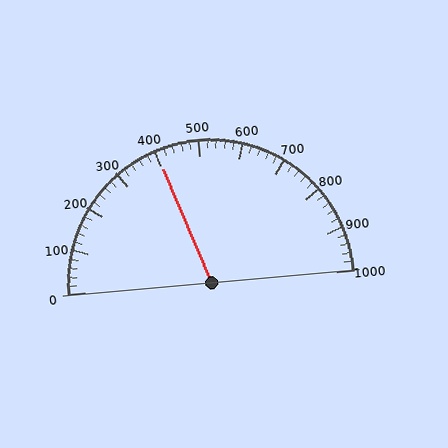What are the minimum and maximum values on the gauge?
The gauge ranges from 0 to 1000.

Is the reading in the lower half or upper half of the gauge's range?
The reading is in the lower half of the range (0 to 1000).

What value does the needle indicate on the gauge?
The needle indicates approximately 400.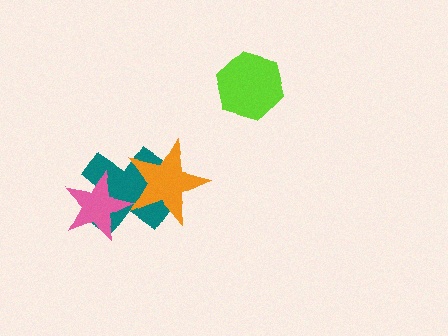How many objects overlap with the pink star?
2 objects overlap with the pink star.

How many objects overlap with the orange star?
2 objects overlap with the orange star.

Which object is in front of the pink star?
The orange star is in front of the pink star.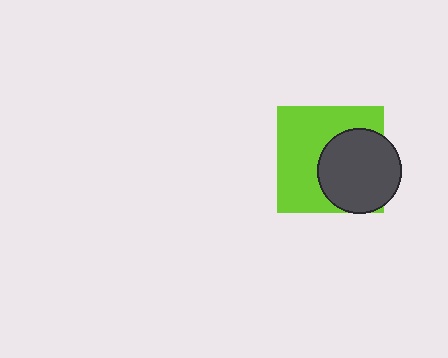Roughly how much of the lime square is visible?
About half of it is visible (roughly 58%).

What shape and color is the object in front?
The object in front is a dark gray circle.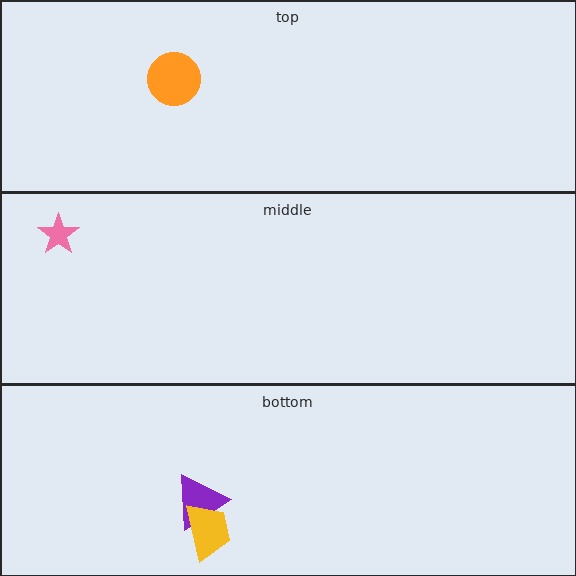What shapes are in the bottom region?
The purple triangle, the yellow trapezoid.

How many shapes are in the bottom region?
2.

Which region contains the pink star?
The middle region.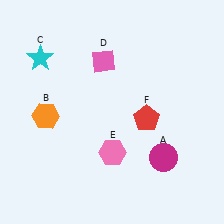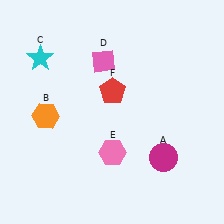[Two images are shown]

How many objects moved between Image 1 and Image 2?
1 object moved between the two images.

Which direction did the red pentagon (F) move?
The red pentagon (F) moved left.